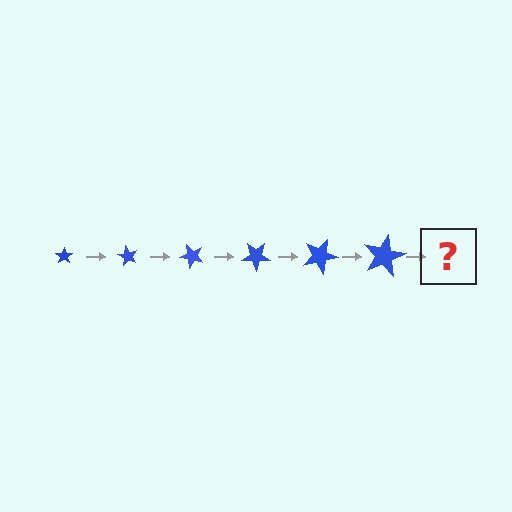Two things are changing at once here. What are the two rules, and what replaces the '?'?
The two rules are that the star grows larger each step and it rotates 60 degrees each step. The '?' should be a star, larger than the previous one and rotated 360 degrees from the start.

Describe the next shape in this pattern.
It should be a star, larger than the previous one and rotated 360 degrees from the start.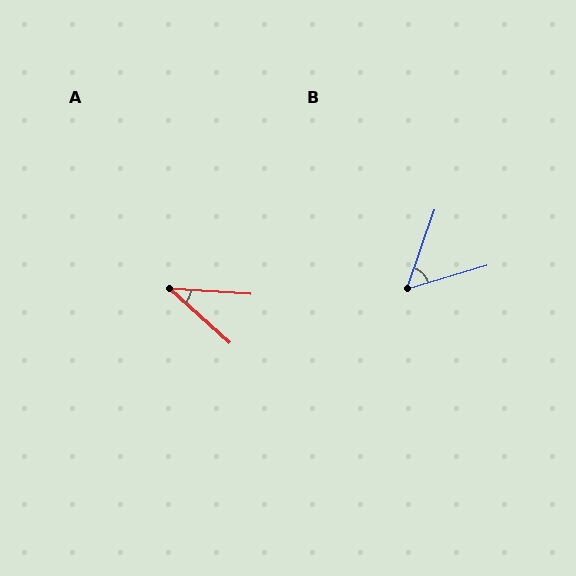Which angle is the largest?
B, at approximately 55 degrees.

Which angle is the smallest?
A, at approximately 38 degrees.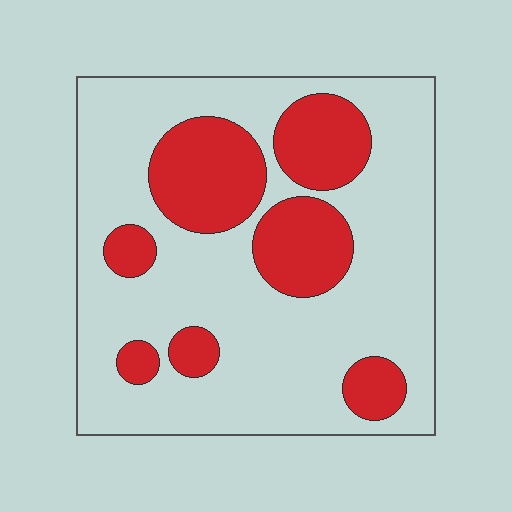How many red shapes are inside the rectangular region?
7.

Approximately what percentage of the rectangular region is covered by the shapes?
Approximately 30%.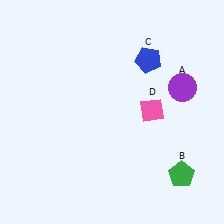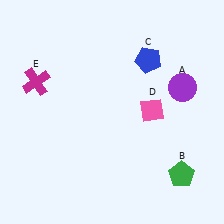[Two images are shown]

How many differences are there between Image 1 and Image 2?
There is 1 difference between the two images.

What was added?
A magenta cross (E) was added in Image 2.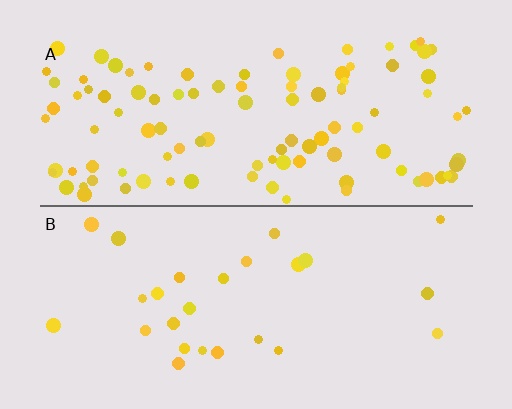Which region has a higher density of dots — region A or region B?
A (the top).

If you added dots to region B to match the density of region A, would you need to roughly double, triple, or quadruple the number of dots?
Approximately quadruple.